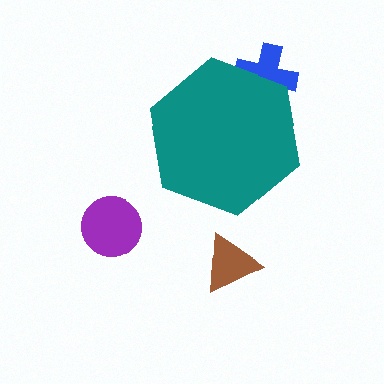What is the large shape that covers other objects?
A teal hexagon.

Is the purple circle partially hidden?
No, the purple circle is fully visible.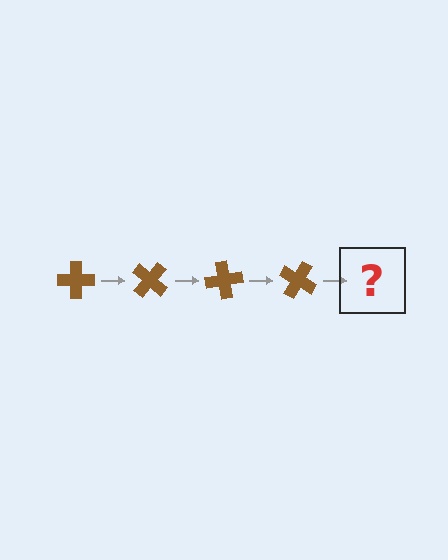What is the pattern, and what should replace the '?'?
The pattern is that the cross rotates 40 degrees each step. The '?' should be a brown cross rotated 160 degrees.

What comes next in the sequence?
The next element should be a brown cross rotated 160 degrees.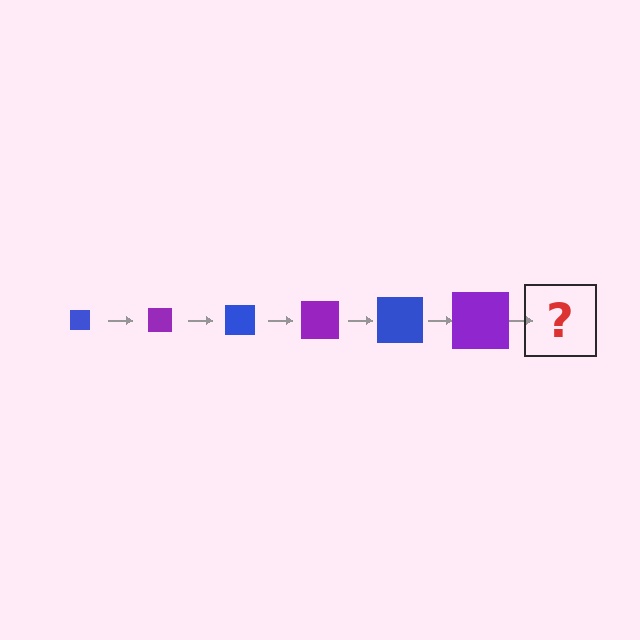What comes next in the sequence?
The next element should be a blue square, larger than the previous one.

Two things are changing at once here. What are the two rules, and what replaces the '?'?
The two rules are that the square grows larger each step and the color cycles through blue and purple. The '?' should be a blue square, larger than the previous one.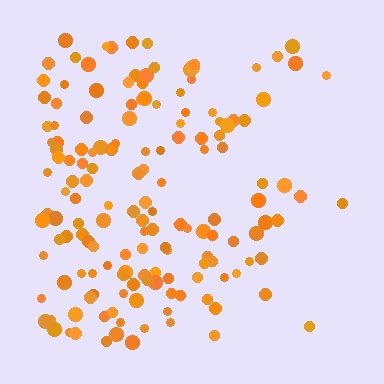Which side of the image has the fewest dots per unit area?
The right.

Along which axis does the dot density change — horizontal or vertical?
Horizontal.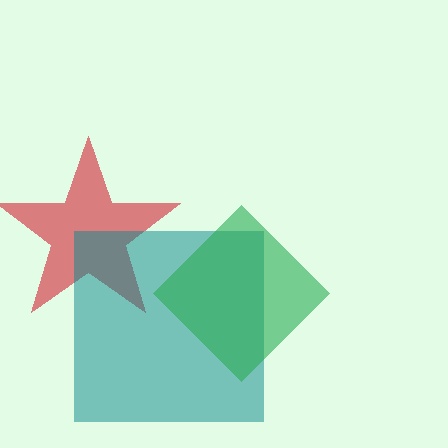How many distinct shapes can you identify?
There are 3 distinct shapes: a red star, a teal square, a green diamond.